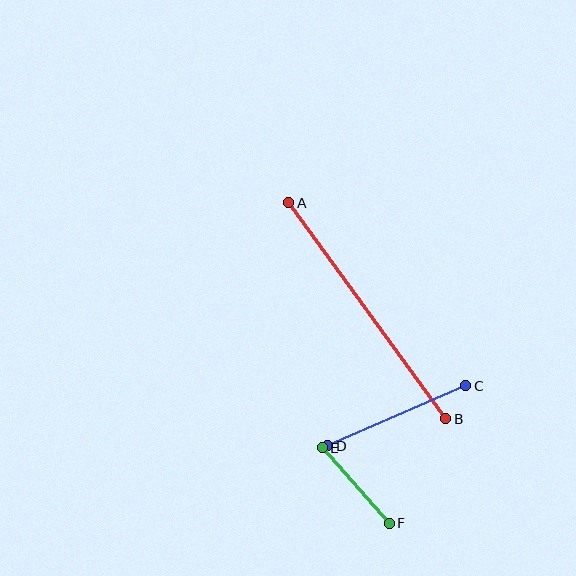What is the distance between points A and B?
The distance is approximately 267 pixels.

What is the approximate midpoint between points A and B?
The midpoint is at approximately (367, 311) pixels.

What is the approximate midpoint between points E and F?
The midpoint is at approximately (356, 486) pixels.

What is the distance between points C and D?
The distance is approximately 151 pixels.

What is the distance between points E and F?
The distance is approximately 101 pixels.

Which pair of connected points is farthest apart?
Points A and B are farthest apart.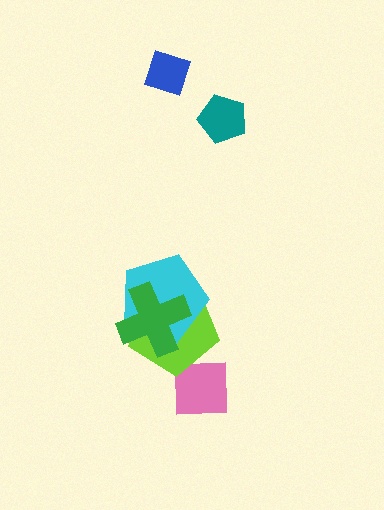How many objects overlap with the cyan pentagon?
2 objects overlap with the cyan pentagon.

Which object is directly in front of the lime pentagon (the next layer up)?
The cyan pentagon is directly in front of the lime pentagon.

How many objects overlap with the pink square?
1 object overlaps with the pink square.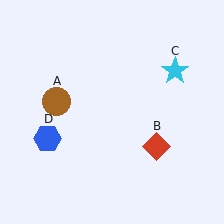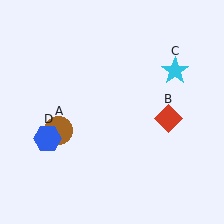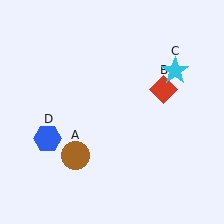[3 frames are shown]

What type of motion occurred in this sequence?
The brown circle (object A), red diamond (object B) rotated counterclockwise around the center of the scene.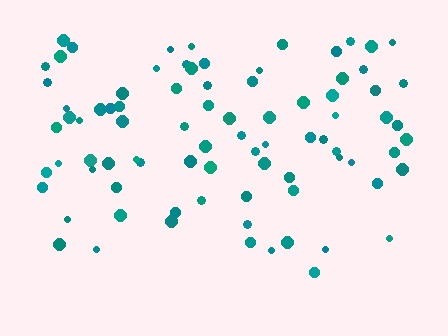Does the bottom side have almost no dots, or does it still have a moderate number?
Still a moderate number, just noticeably fewer than the top.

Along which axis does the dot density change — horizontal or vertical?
Vertical.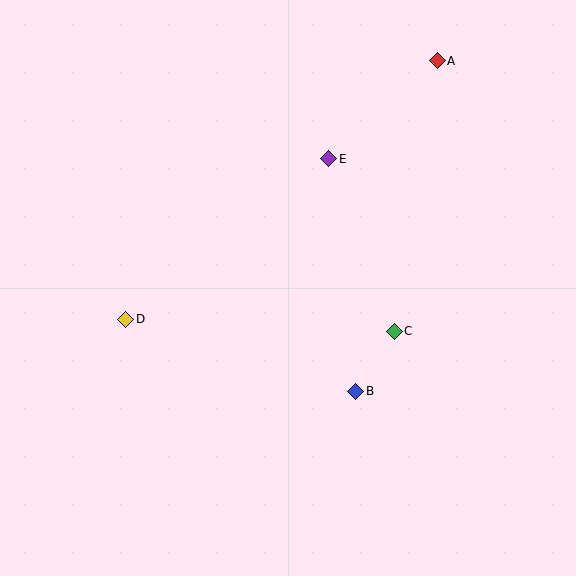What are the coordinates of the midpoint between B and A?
The midpoint between B and A is at (396, 226).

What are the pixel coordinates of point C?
Point C is at (394, 331).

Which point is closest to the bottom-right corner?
Point B is closest to the bottom-right corner.